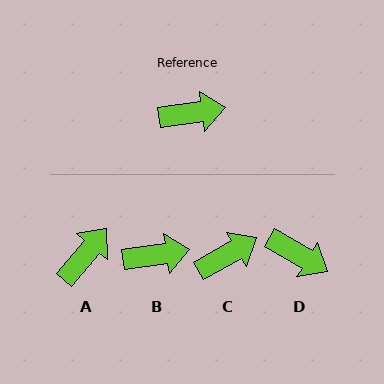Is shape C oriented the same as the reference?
No, it is off by about 22 degrees.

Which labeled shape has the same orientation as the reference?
B.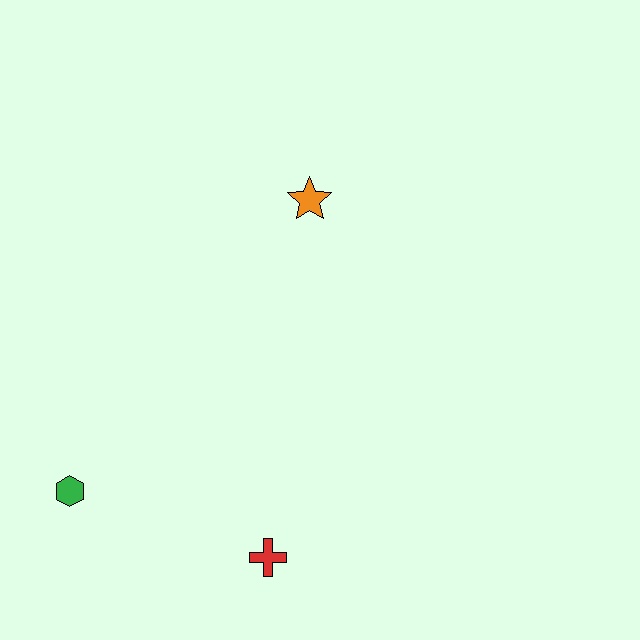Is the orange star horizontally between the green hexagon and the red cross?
No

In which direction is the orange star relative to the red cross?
The orange star is above the red cross.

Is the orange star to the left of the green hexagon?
No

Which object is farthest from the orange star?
The green hexagon is farthest from the orange star.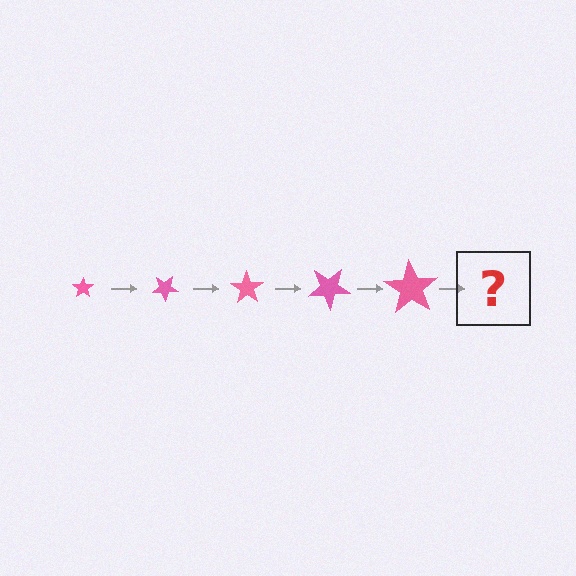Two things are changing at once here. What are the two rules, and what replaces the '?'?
The two rules are that the star grows larger each step and it rotates 35 degrees each step. The '?' should be a star, larger than the previous one and rotated 175 degrees from the start.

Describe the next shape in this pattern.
It should be a star, larger than the previous one and rotated 175 degrees from the start.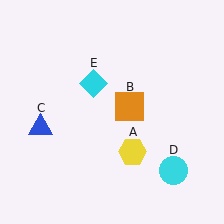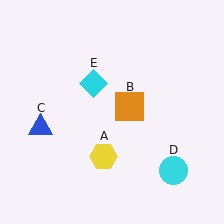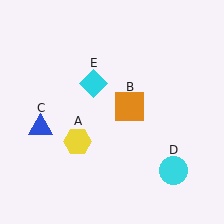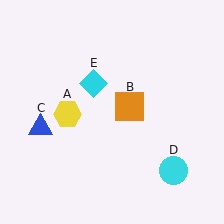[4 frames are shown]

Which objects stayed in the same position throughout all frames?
Orange square (object B) and blue triangle (object C) and cyan circle (object D) and cyan diamond (object E) remained stationary.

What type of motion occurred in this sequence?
The yellow hexagon (object A) rotated clockwise around the center of the scene.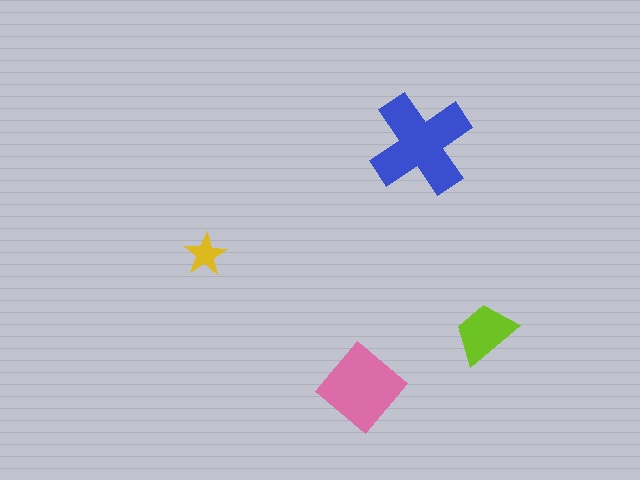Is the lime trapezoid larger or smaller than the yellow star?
Larger.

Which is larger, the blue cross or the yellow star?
The blue cross.